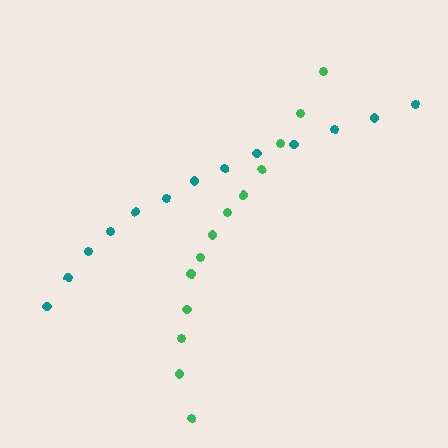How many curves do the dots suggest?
There are 2 distinct paths.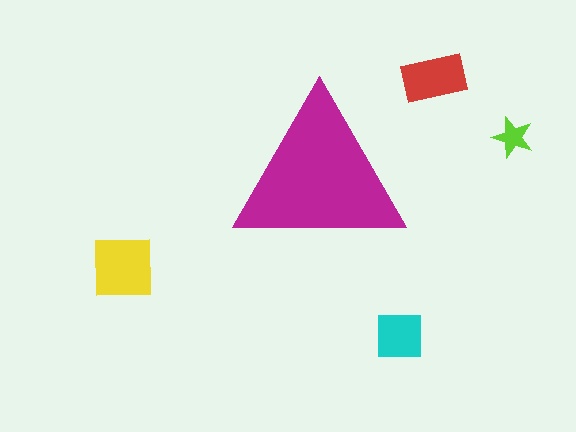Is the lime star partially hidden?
No, the lime star is fully visible.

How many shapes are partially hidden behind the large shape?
0 shapes are partially hidden.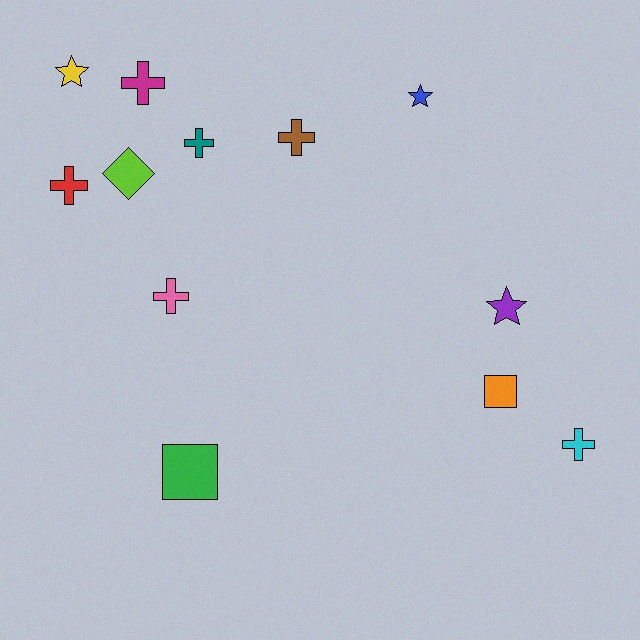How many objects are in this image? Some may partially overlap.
There are 12 objects.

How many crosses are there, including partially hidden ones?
There are 6 crosses.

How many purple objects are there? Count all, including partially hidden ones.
There is 1 purple object.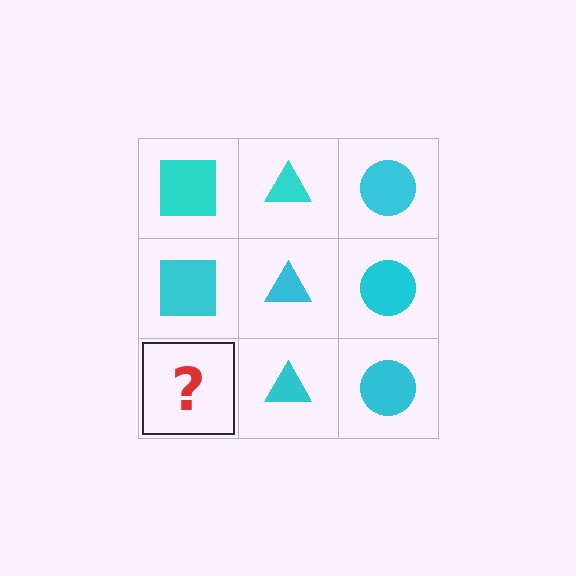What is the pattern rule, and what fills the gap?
The rule is that each column has a consistent shape. The gap should be filled with a cyan square.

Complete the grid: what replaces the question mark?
The question mark should be replaced with a cyan square.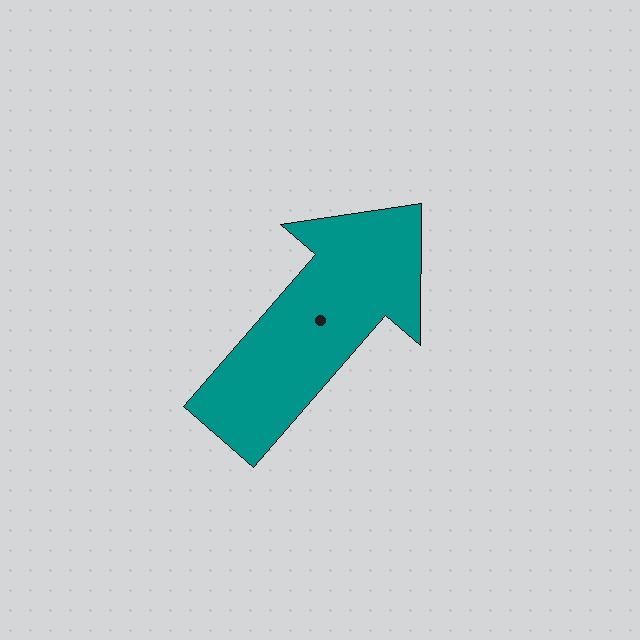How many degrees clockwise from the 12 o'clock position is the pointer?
Approximately 41 degrees.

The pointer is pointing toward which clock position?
Roughly 1 o'clock.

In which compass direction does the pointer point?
Northeast.